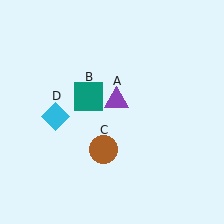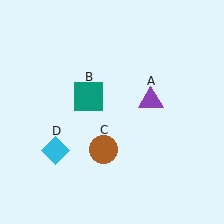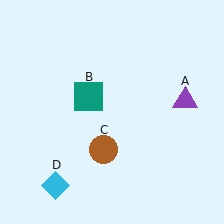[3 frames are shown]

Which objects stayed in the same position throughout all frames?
Teal square (object B) and brown circle (object C) remained stationary.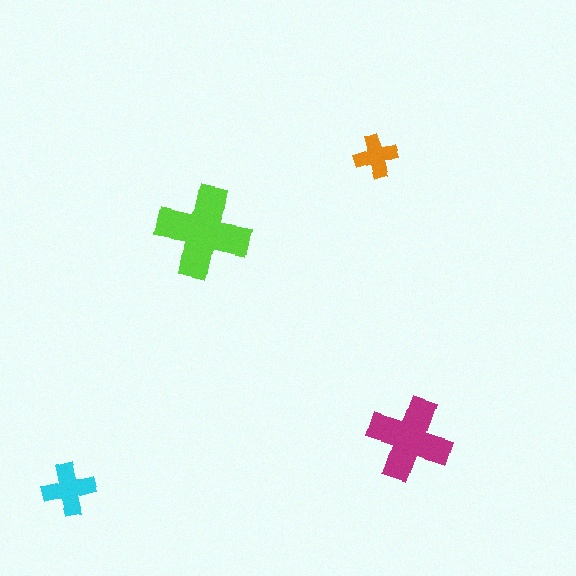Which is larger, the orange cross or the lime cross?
The lime one.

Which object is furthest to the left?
The cyan cross is leftmost.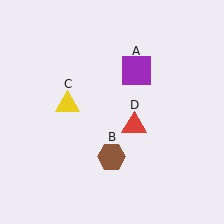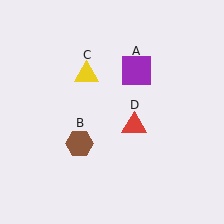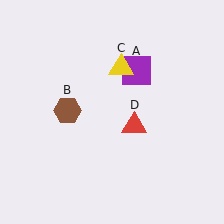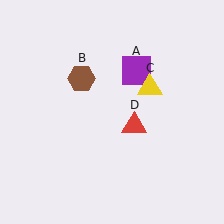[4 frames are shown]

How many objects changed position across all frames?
2 objects changed position: brown hexagon (object B), yellow triangle (object C).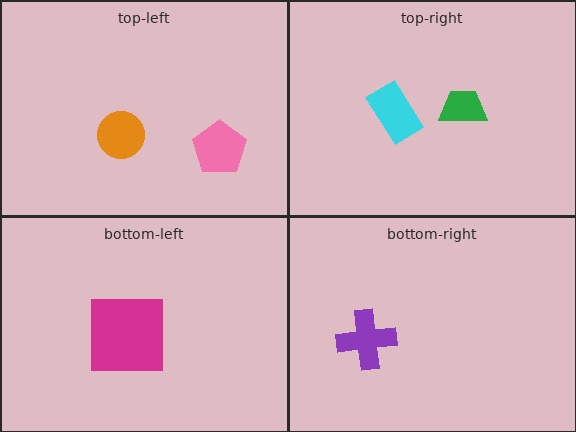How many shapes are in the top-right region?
2.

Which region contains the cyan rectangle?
The top-right region.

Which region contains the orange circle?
The top-left region.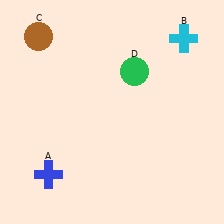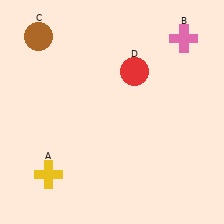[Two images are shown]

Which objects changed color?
A changed from blue to yellow. B changed from cyan to pink. D changed from green to red.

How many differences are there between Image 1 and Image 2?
There are 3 differences between the two images.